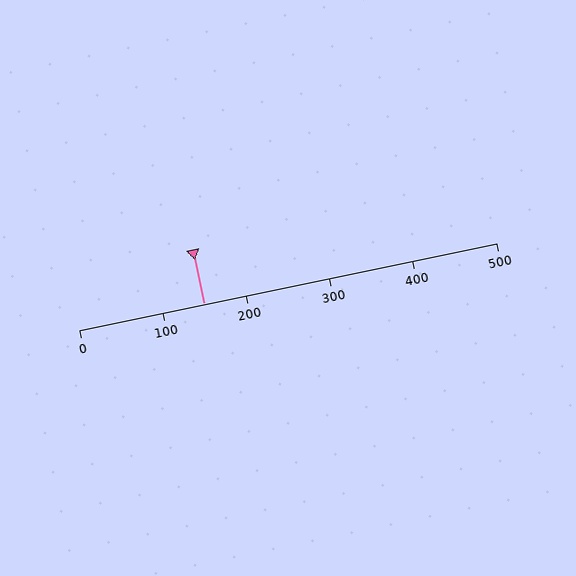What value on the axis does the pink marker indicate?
The marker indicates approximately 150.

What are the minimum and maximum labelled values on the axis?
The axis runs from 0 to 500.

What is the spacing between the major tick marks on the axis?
The major ticks are spaced 100 apart.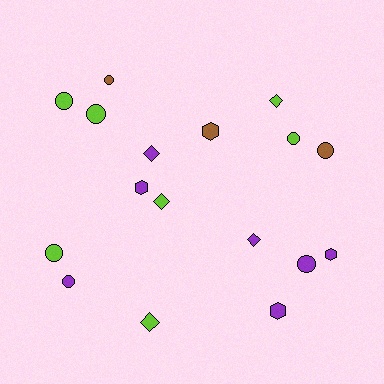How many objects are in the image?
There are 17 objects.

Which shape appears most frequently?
Circle, with 8 objects.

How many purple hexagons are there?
There are 3 purple hexagons.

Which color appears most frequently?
Purple, with 7 objects.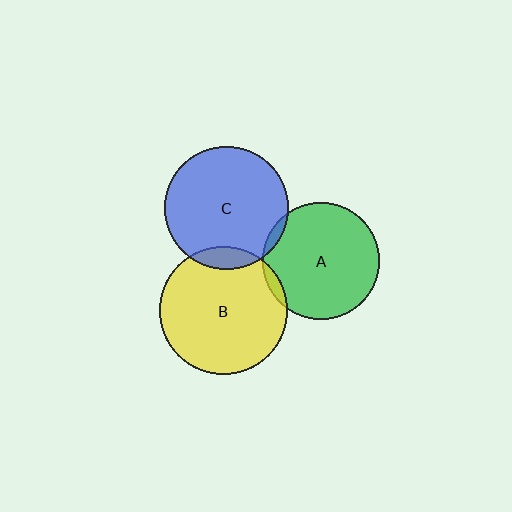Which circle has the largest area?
Circle B (yellow).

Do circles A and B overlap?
Yes.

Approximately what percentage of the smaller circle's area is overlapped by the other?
Approximately 5%.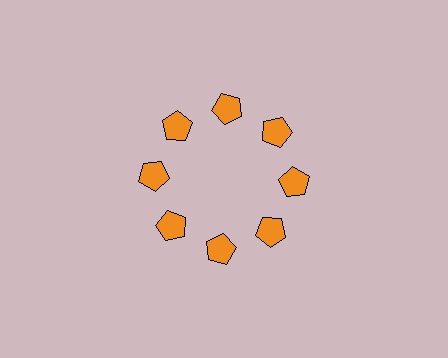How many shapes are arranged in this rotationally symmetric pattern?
There are 8 shapes, arranged in 8 groups of 1.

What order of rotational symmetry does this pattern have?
This pattern has 8-fold rotational symmetry.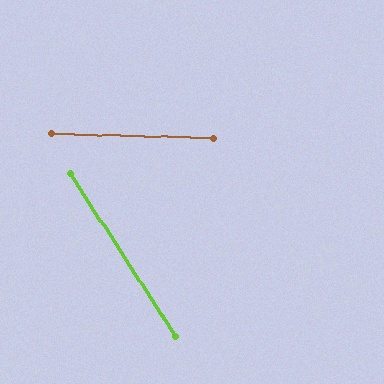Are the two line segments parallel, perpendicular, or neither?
Neither parallel nor perpendicular — they differ by about 56°.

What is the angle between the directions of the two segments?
Approximately 56 degrees.